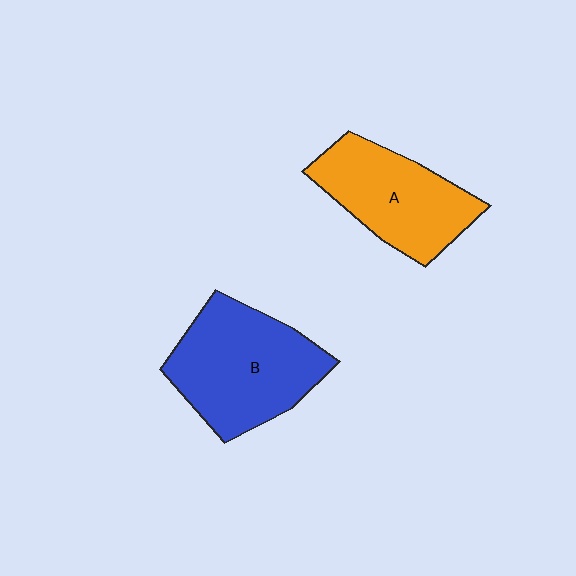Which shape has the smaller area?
Shape A (orange).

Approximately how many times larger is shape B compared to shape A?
Approximately 1.2 times.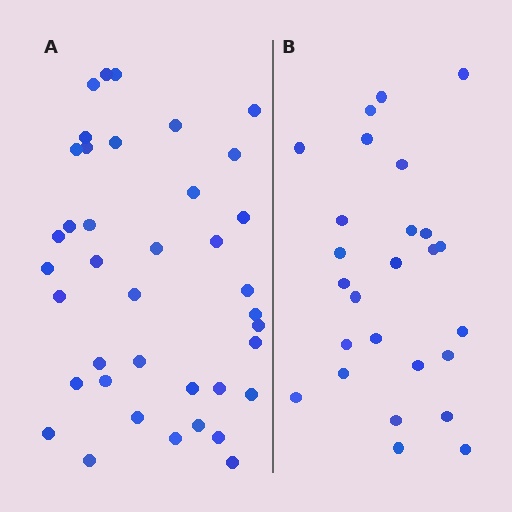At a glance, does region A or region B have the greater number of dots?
Region A (the left region) has more dots.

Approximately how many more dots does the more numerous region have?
Region A has approximately 15 more dots than region B.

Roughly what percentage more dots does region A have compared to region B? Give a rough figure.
About 50% more.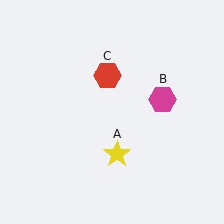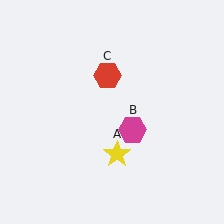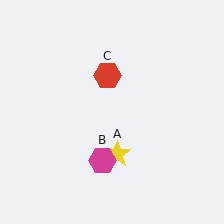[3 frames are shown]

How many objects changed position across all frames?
1 object changed position: magenta hexagon (object B).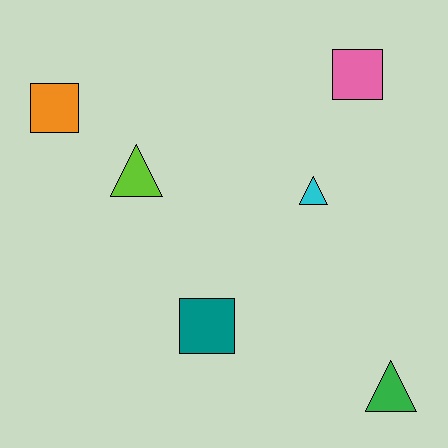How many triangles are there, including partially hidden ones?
There are 3 triangles.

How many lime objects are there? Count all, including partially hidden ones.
There is 1 lime object.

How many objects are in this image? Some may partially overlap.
There are 6 objects.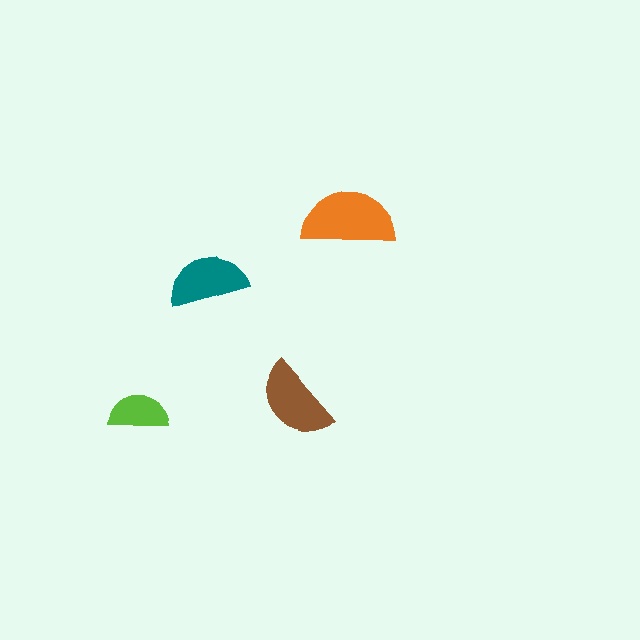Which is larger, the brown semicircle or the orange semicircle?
The orange one.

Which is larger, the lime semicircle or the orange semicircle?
The orange one.